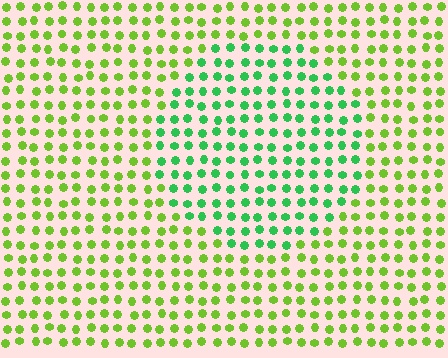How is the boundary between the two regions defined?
The boundary is defined purely by a slight shift in hue (about 41 degrees). Spacing, size, and orientation are identical on both sides.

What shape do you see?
I see a circle.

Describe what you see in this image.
The image is filled with small lime elements in a uniform arrangement. A circle-shaped region is visible where the elements are tinted to a slightly different hue, forming a subtle color boundary.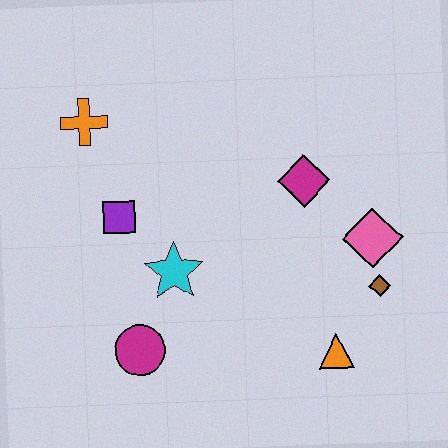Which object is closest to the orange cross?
The purple square is closest to the orange cross.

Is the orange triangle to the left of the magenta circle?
No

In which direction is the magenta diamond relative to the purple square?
The magenta diamond is to the right of the purple square.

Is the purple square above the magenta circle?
Yes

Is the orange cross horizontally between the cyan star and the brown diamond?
No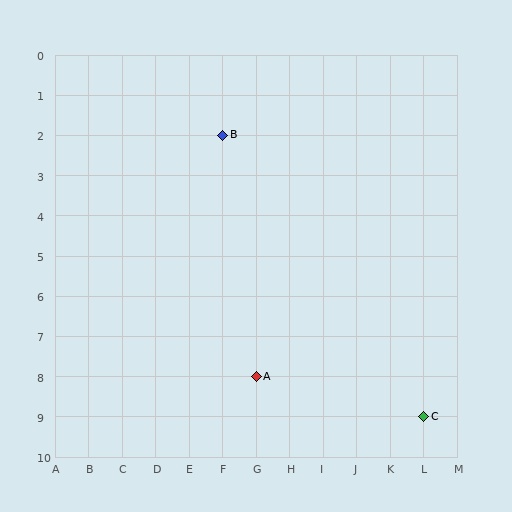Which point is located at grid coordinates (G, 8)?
Point A is at (G, 8).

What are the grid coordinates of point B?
Point B is at grid coordinates (F, 2).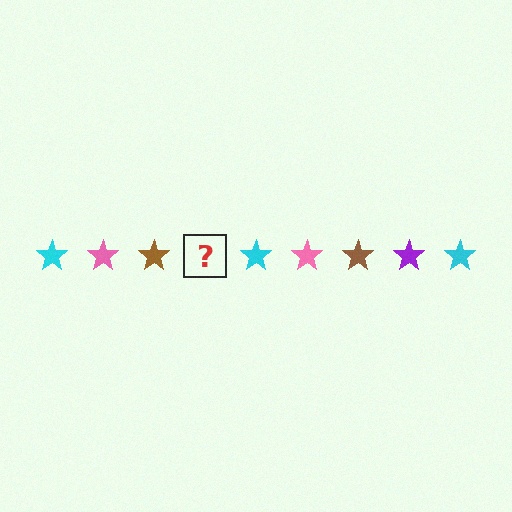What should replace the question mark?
The question mark should be replaced with a purple star.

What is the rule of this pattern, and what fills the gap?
The rule is that the pattern cycles through cyan, pink, brown, purple stars. The gap should be filled with a purple star.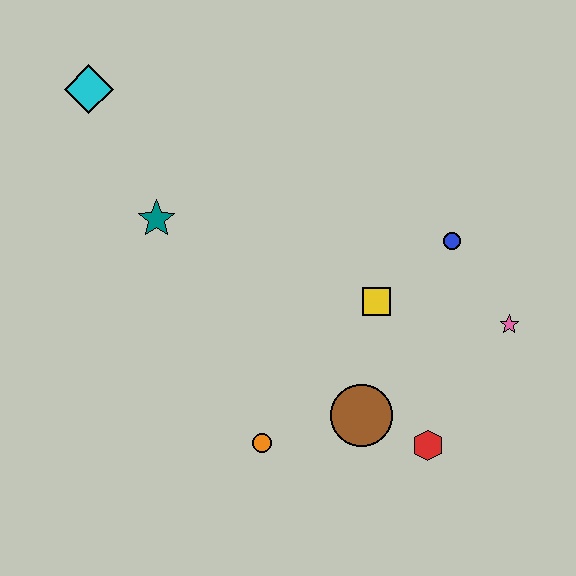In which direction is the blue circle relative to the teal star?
The blue circle is to the right of the teal star.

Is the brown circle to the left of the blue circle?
Yes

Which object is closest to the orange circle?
The brown circle is closest to the orange circle.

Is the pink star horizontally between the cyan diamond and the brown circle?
No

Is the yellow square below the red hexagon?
No